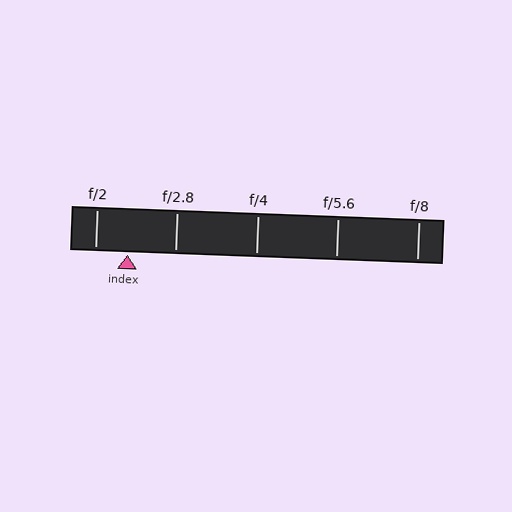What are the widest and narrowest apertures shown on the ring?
The widest aperture shown is f/2 and the narrowest is f/8.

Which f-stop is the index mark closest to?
The index mark is closest to f/2.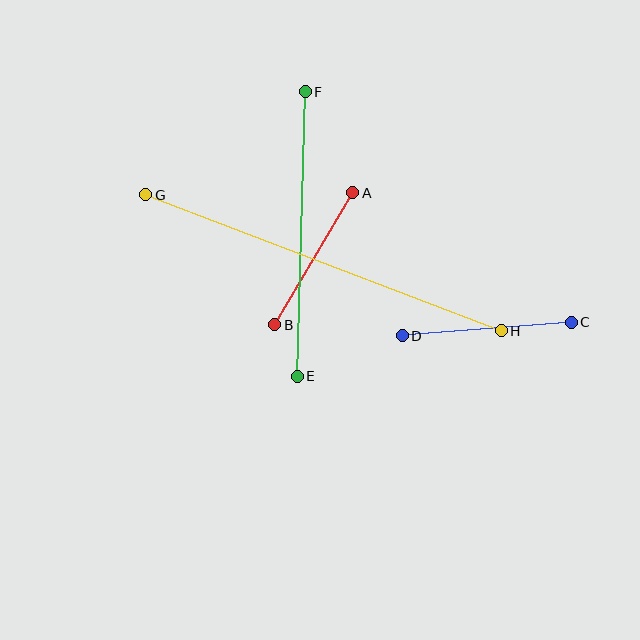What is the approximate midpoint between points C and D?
The midpoint is at approximately (487, 329) pixels.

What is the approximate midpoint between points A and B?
The midpoint is at approximately (314, 259) pixels.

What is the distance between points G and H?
The distance is approximately 381 pixels.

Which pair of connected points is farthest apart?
Points G and H are farthest apart.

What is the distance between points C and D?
The distance is approximately 170 pixels.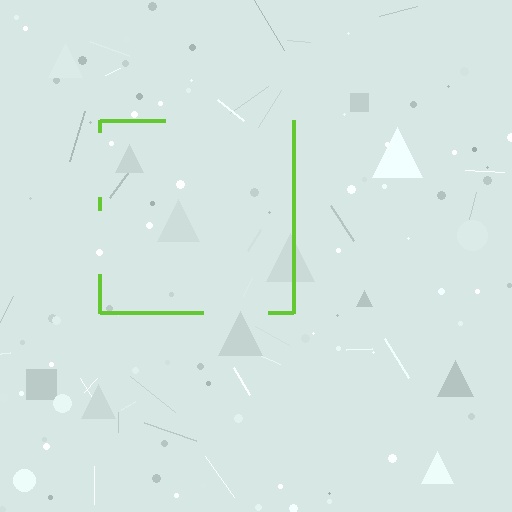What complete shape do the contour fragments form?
The contour fragments form a square.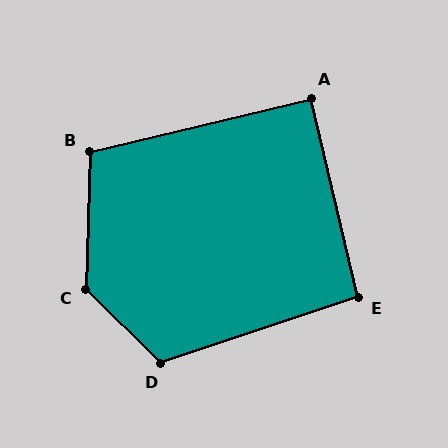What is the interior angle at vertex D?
Approximately 117 degrees (obtuse).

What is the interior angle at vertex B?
Approximately 105 degrees (obtuse).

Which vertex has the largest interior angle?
C, at approximately 133 degrees.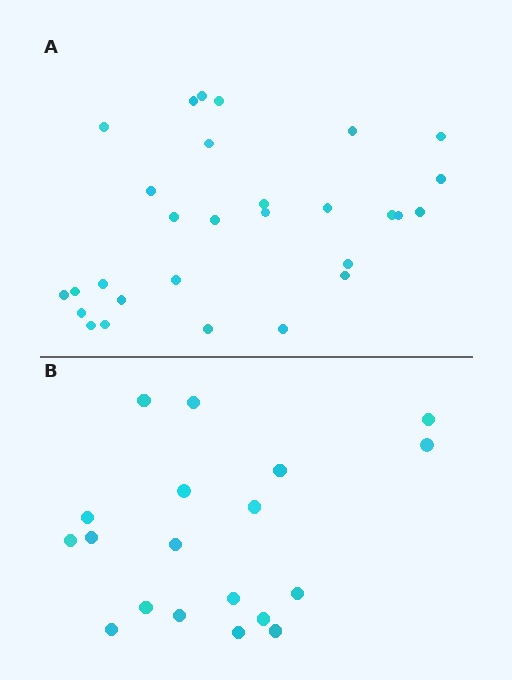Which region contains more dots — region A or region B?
Region A (the top region) has more dots.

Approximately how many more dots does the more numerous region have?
Region A has roughly 10 or so more dots than region B.